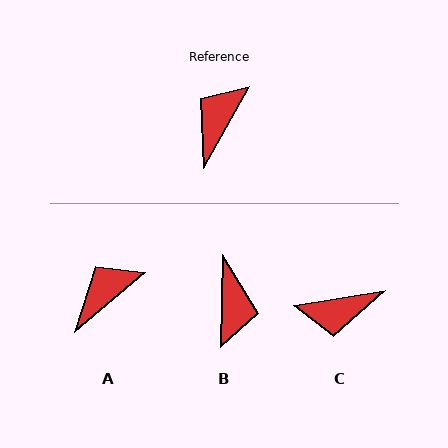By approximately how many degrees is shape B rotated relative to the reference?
Approximately 152 degrees clockwise.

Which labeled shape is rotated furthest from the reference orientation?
B, about 152 degrees away.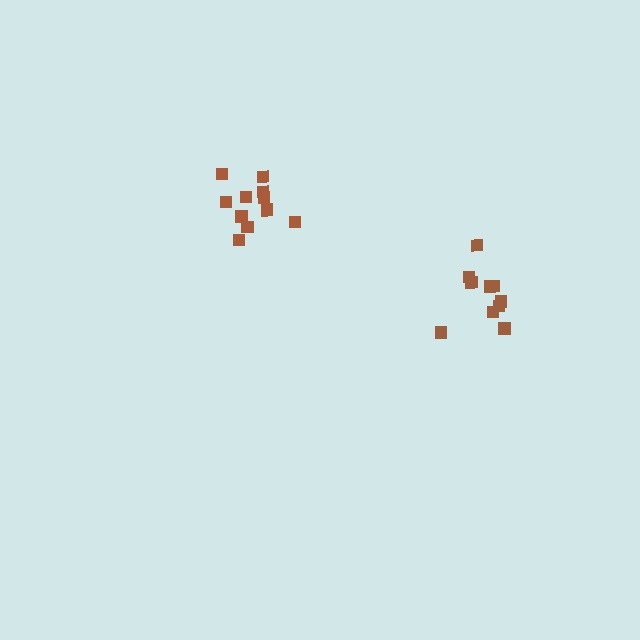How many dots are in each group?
Group 1: 11 dots, Group 2: 10 dots (21 total).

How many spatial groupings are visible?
There are 2 spatial groupings.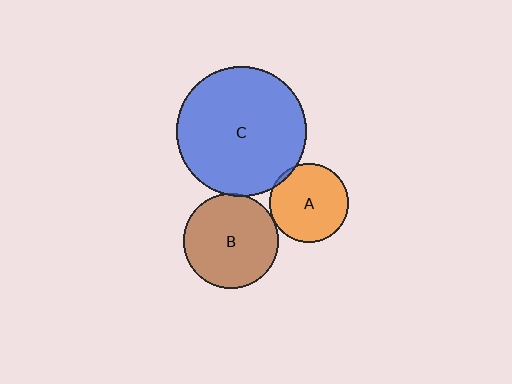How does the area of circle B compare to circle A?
Approximately 1.4 times.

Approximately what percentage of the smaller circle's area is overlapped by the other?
Approximately 5%.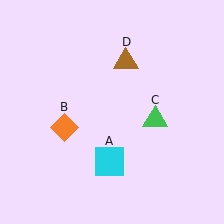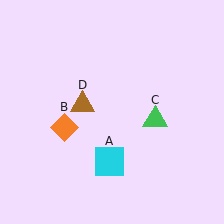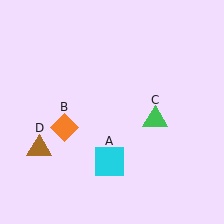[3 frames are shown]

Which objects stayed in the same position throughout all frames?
Cyan square (object A) and orange diamond (object B) and green triangle (object C) remained stationary.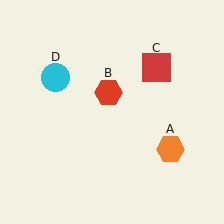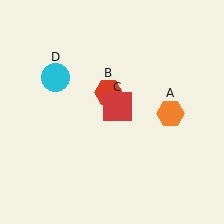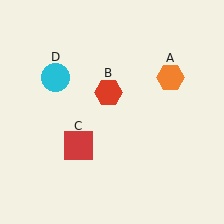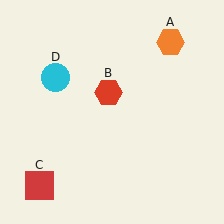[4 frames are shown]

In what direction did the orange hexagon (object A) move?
The orange hexagon (object A) moved up.